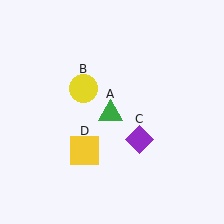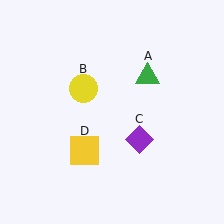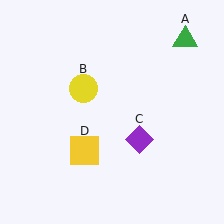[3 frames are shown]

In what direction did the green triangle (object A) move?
The green triangle (object A) moved up and to the right.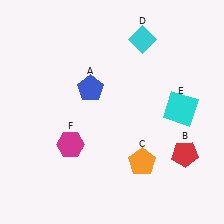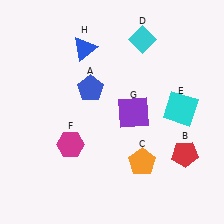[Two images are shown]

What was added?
A purple square (G), a blue triangle (H) were added in Image 2.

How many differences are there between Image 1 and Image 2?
There are 2 differences between the two images.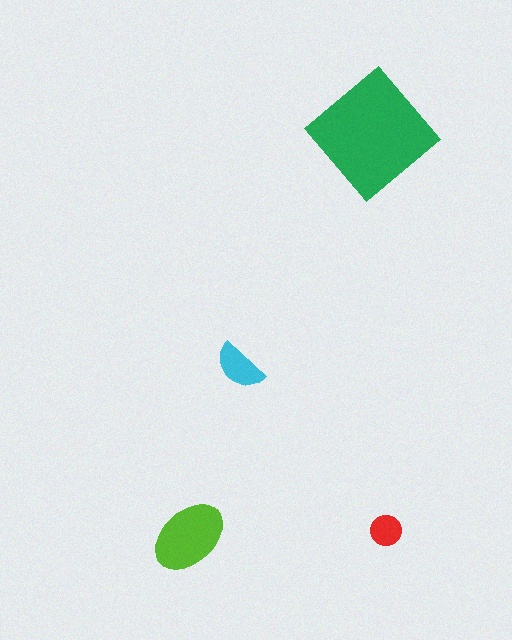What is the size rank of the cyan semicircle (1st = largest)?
3rd.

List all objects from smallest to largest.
The red circle, the cyan semicircle, the lime ellipse, the green diamond.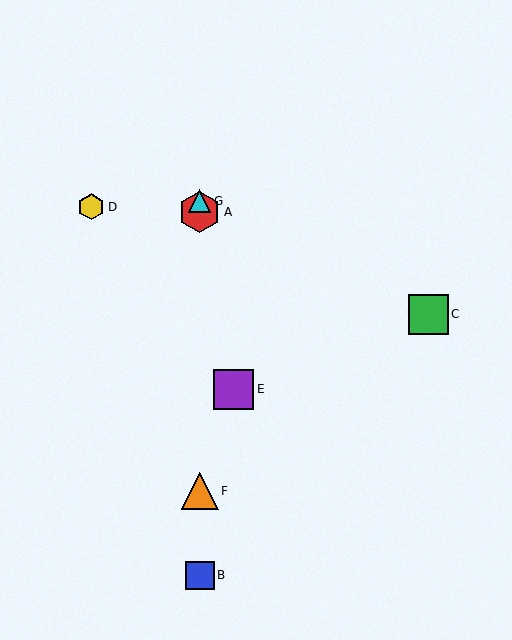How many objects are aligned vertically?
4 objects (A, B, F, G) are aligned vertically.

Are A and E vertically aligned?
No, A is at x≈200 and E is at x≈234.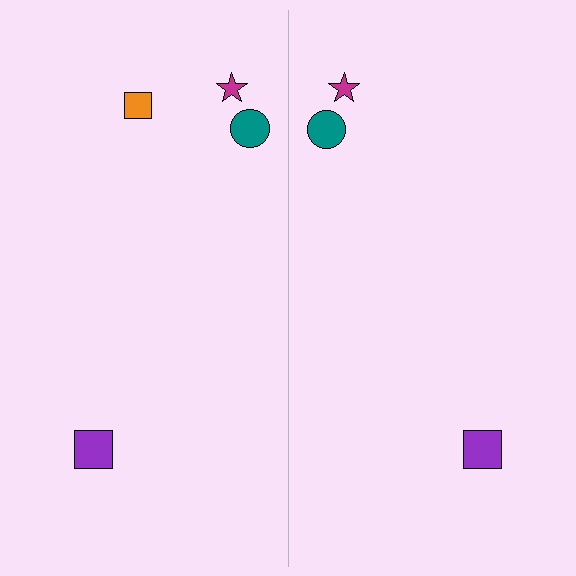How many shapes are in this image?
There are 7 shapes in this image.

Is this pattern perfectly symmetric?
No, the pattern is not perfectly symmetric. A orange square is missing from the right side.